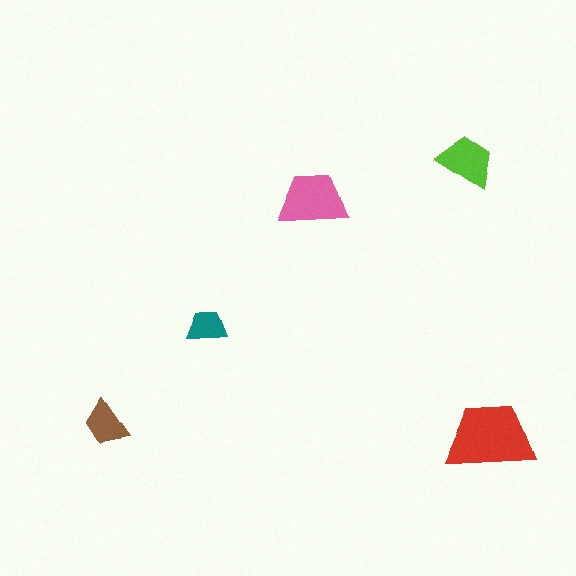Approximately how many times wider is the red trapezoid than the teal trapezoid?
About 2 times wider.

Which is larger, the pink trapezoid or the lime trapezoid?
The pink one.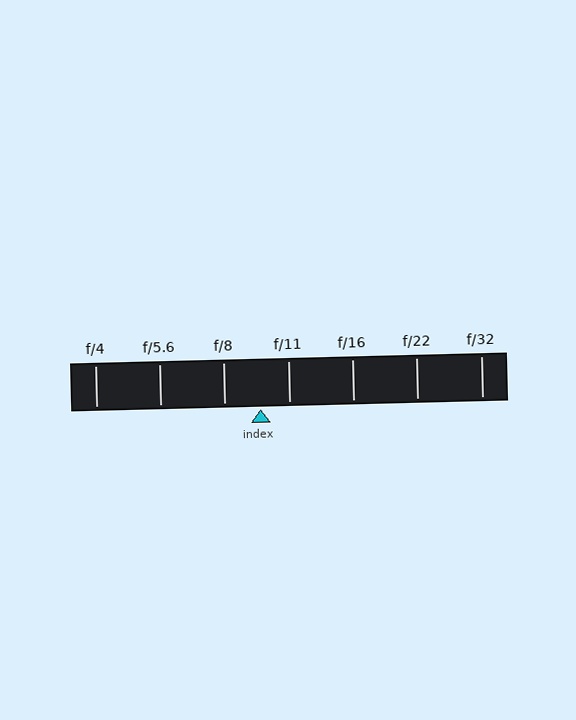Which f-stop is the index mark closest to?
The index mark is closest to f/11.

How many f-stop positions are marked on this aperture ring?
There are 7 f-stop positions marked.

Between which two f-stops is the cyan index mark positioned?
The index mark is between f/8 and f/11.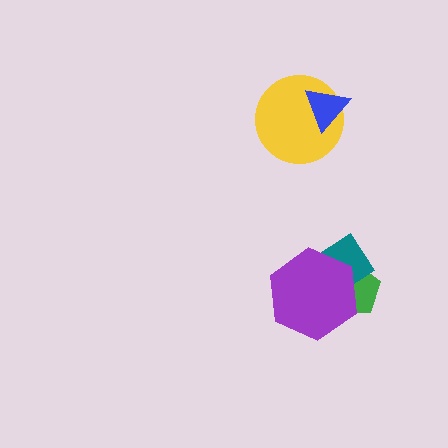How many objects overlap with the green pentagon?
2 objects overlap with the green pentagon.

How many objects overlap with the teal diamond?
2 objects overlap with the teal diamond.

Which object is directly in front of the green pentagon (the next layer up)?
The teal diamond is directly in front of the green pentagon.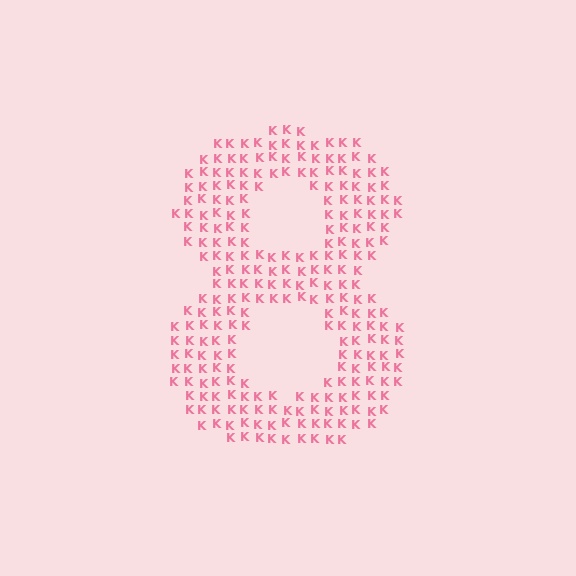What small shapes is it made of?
It is made of small letter K's.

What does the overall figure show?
The overall figure shows the digit 8.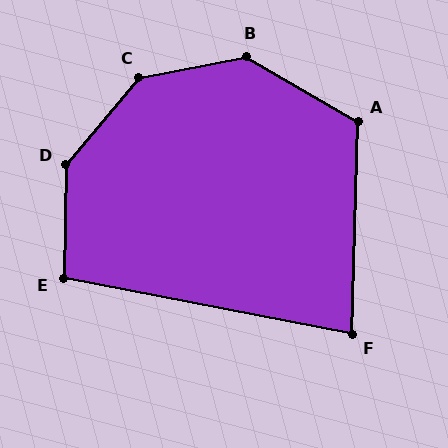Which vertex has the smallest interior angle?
F, at approximately 81 degrees.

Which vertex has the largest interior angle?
C, at approximately 142 degrees.